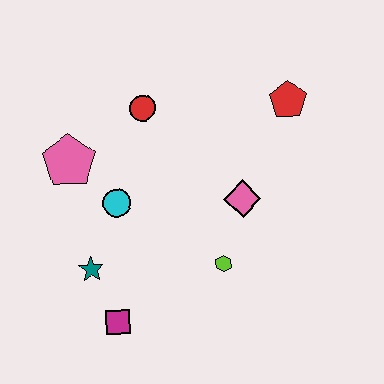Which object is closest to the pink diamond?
The lime hexagon is closest to the pink diamond.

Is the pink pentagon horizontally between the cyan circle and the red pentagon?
No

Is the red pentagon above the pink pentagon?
Yes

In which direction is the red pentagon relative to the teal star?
The red pentagon is to the right of the teal star.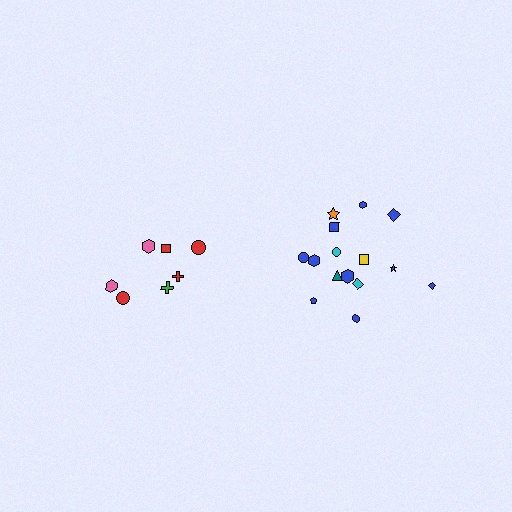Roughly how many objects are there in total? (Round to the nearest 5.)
Roughly 20 objects in total.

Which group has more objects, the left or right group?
The right group.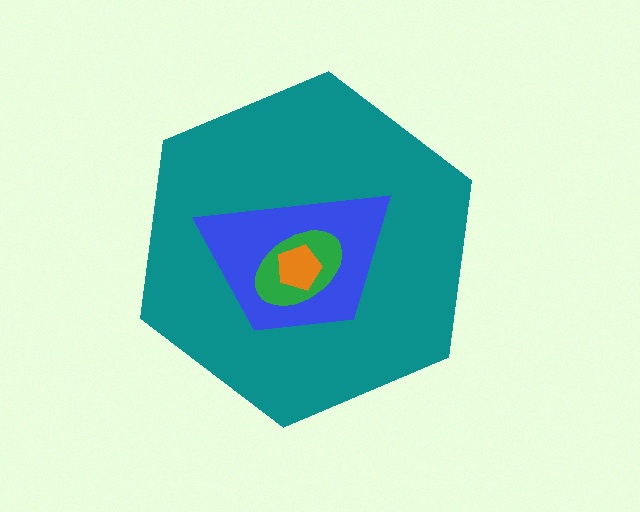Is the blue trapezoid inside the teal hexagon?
Yes.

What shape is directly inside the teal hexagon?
The blue trapezoid.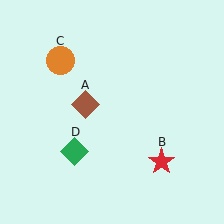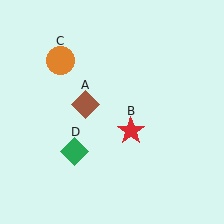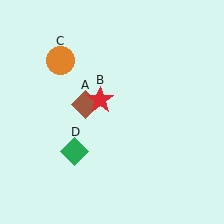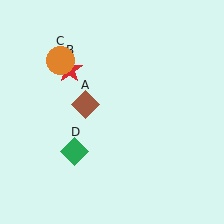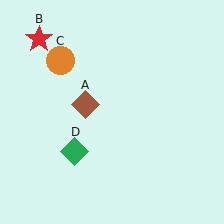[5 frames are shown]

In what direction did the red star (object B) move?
The red star (object B) moved up and to the left.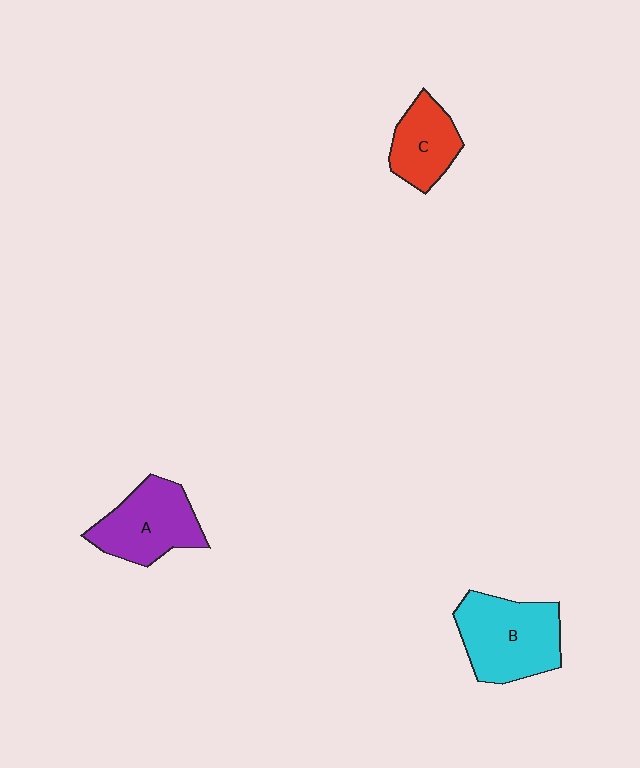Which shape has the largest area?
Shape B (cyan).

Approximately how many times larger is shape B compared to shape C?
Approximately 1.6 times.